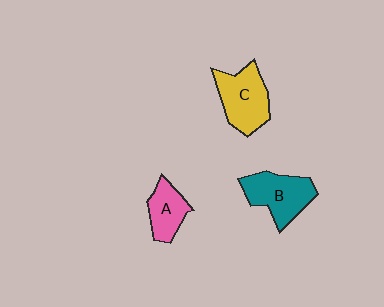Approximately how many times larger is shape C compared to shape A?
Approximately 1.5 times.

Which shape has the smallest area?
Shape A (pink).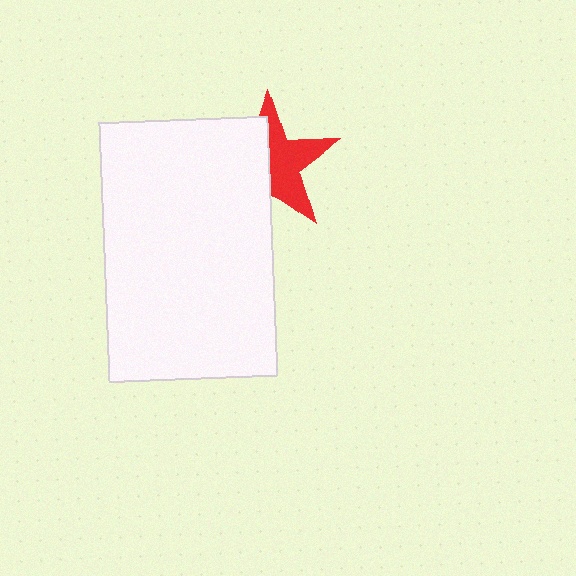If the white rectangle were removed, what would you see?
You would see the complete red star.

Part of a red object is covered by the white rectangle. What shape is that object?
It is a star.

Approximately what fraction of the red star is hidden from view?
Roughly 49% of the red star is hidden behind the white rectangle.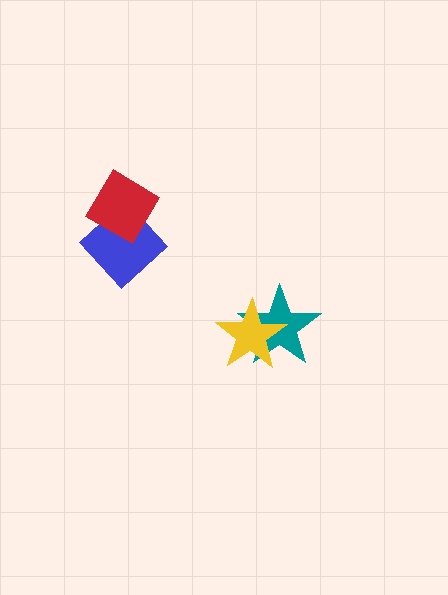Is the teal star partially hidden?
Yes, it is partially covered by another shape.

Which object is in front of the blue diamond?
The red diamond is in front of the blue diamond.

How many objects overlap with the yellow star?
1 object overlaps with the yellow star.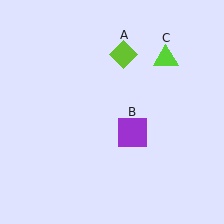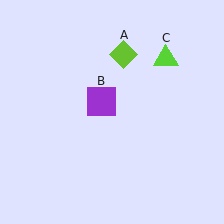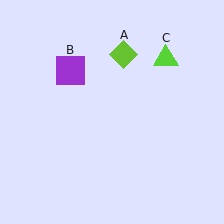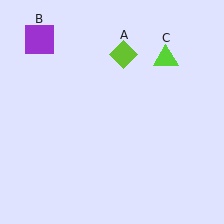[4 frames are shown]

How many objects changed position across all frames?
1 object changed position: purple square (object B).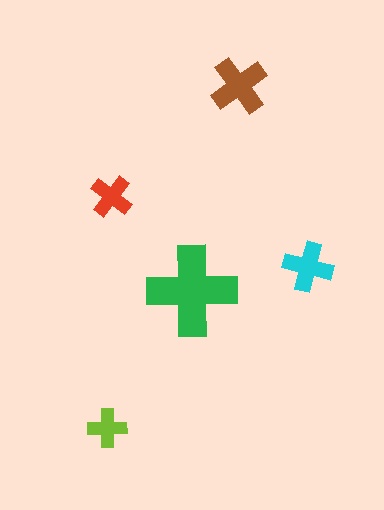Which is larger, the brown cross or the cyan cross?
The brown one.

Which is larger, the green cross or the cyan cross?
The green one.